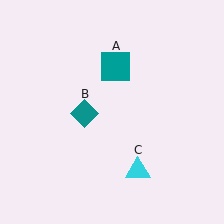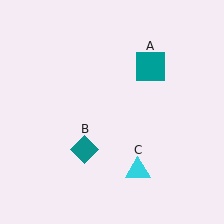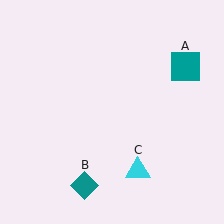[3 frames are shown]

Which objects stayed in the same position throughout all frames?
Cyan triangle (object C) remained stationary.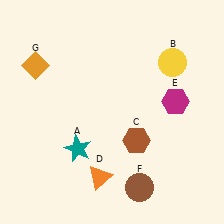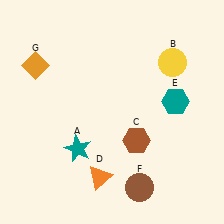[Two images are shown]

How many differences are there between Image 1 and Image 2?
There is 1 difference between the two images.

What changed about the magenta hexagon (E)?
In Image 1, E is magenta. In Image 2, it changed to teal.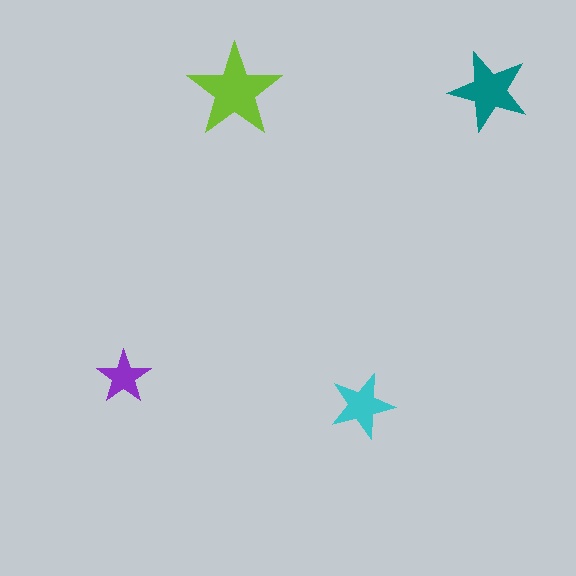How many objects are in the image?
There are 4 objects in the image.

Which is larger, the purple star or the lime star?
The lime one.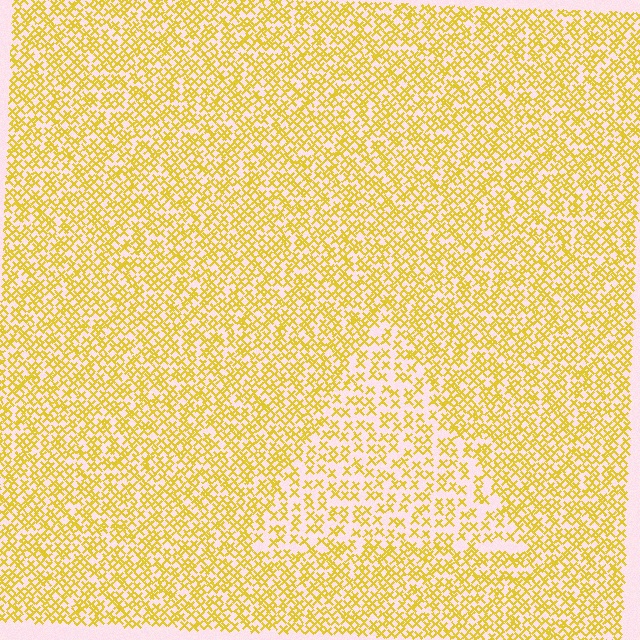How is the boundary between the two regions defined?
The boundary is defined by a change in element density (approximately 1.7x ratio). All elements are the same color, size, and shape.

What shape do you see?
I see a triangle.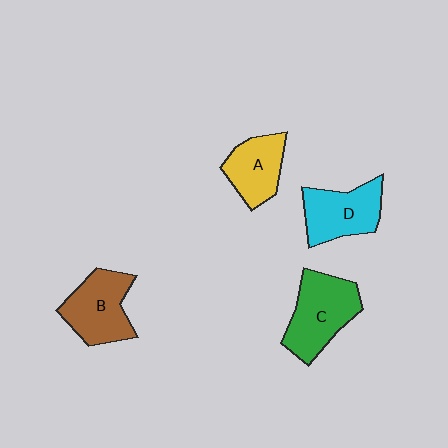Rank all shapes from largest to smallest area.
From largest to smallest: C (green), B (brown), D (cyan), A (yellow).